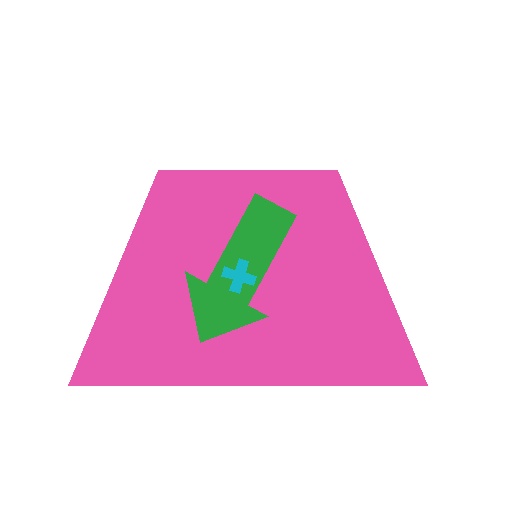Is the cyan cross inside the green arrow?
Yes.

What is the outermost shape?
The pink trapezoid.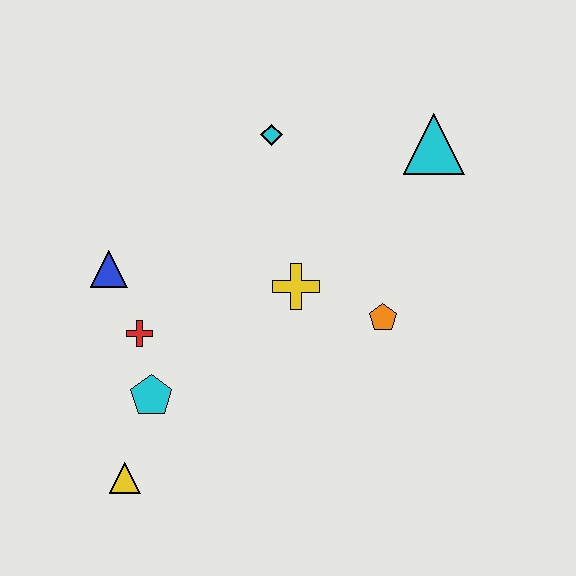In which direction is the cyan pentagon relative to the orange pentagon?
The cyan pentagon is to the left of the orange pentagon.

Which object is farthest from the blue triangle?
The cyan triangle is farthest from the blue triangle.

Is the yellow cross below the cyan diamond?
Yes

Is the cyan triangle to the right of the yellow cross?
Yes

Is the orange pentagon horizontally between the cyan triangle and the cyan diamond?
Yes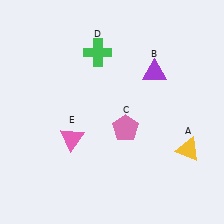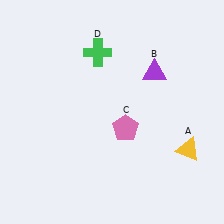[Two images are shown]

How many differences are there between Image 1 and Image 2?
There is 1 difference between the two images.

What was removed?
The pink triangle (E) was removed in Image 2.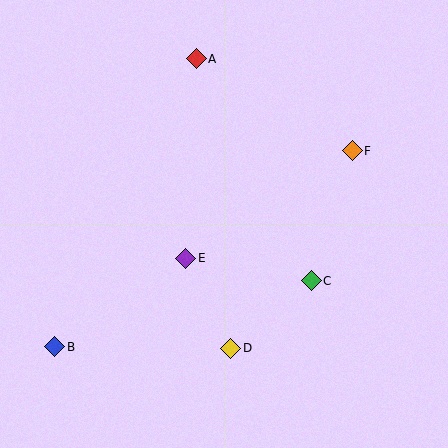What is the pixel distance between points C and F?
The distance between C and F is 136 pixels.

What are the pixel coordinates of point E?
Point E is at (186, 258).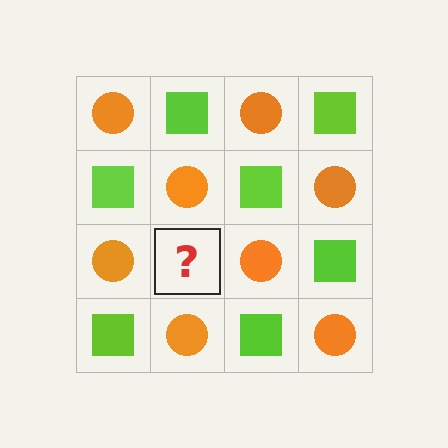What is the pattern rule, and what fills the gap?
The rule is that it alternates orange circle and lime square in a checkerboard pattern. The gap should be filled with a lime square.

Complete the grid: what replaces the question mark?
The question mark should be replaced with a lime square.